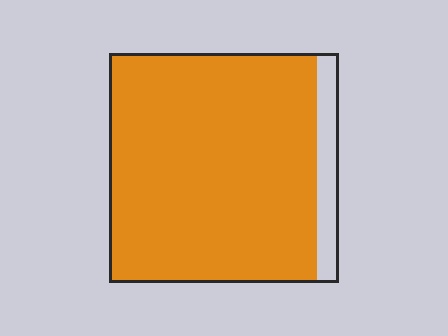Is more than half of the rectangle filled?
Yes.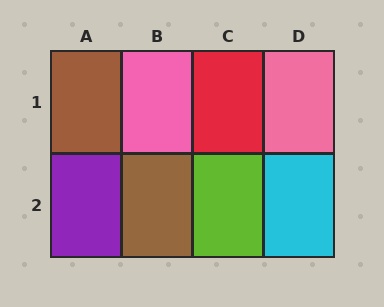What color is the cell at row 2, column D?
Cyan.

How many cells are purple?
1 cell is purple.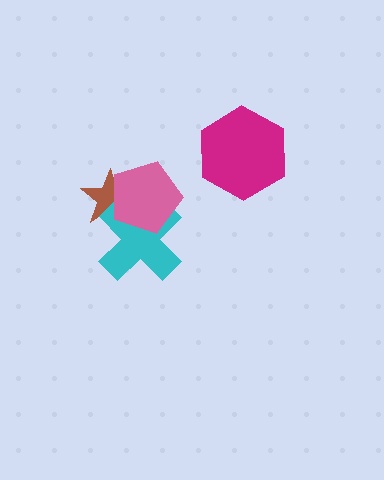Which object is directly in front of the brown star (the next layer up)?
The cyan cross is directly in front of the brown star.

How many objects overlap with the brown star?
2 objects overlap with the brown star.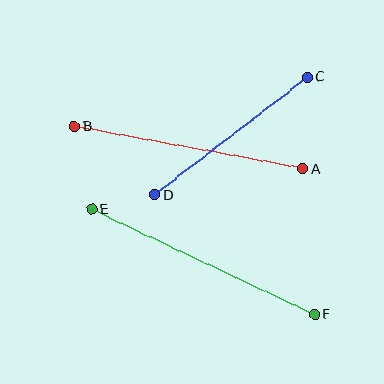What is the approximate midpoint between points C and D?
The midpoint is at approximately (231, 136) pixels.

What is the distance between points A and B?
The distance is approximately 233 pixels.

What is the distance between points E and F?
The distance is approximately 246 pixels.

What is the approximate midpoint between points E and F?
The midpoint is at approximately (203, 262) pixels.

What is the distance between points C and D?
The distance is approximately 193 pixels.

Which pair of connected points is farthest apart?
Points E and F are farthest apart.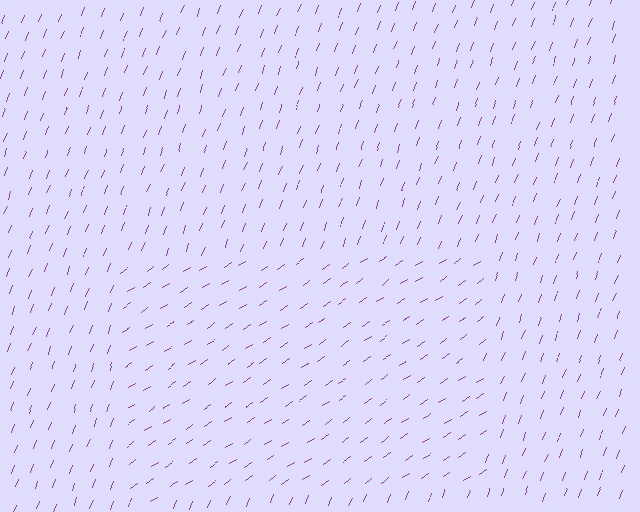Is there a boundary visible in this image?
Yes, there is a texture boundary formed by a change in line orientation.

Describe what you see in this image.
The image is filled with small purple line segments. A rectangle region in the image has lines oriented differently from the surrounding lines, creating a visible texture boundary.